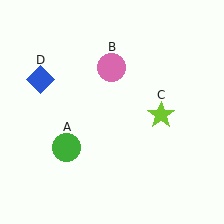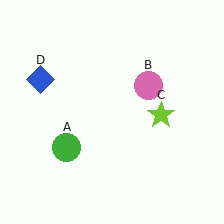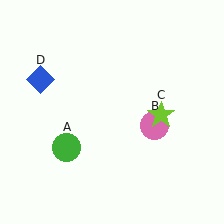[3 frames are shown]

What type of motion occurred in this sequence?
The pink circle (object B) rotated clockwise around the center of the scene.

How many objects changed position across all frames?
1 object changed position: pink circle (object B).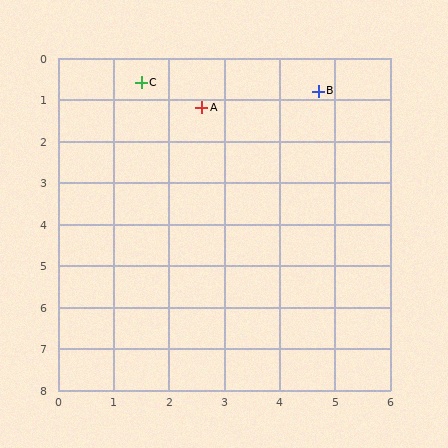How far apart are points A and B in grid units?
Points A and B are about 2.1 grid units apart.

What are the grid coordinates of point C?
Point C is at approximately (1.5, 0.6).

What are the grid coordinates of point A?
Point A is at approximately (2.6, 1.2).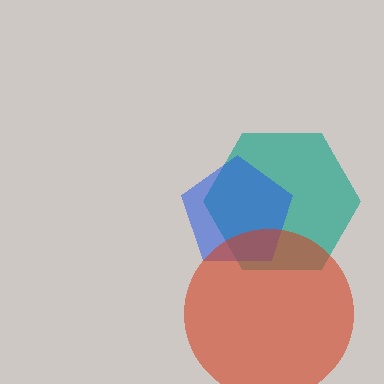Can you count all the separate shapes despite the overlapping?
Yes, there are 3 separate shapes.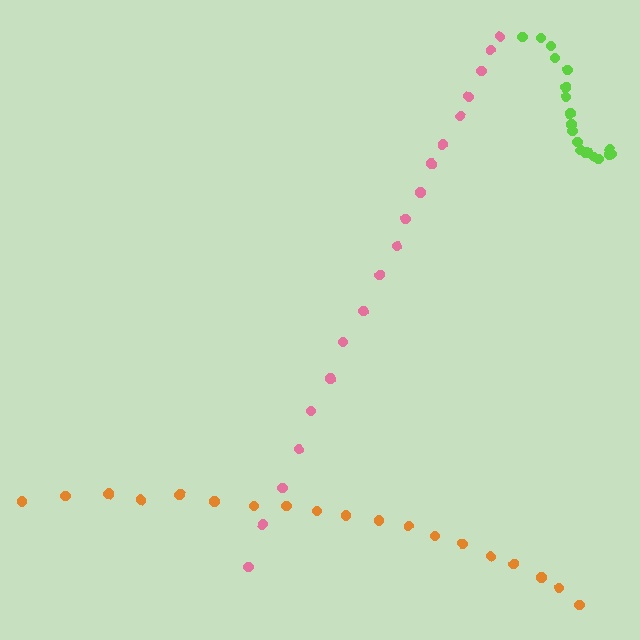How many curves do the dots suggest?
There are 3 distinct paths.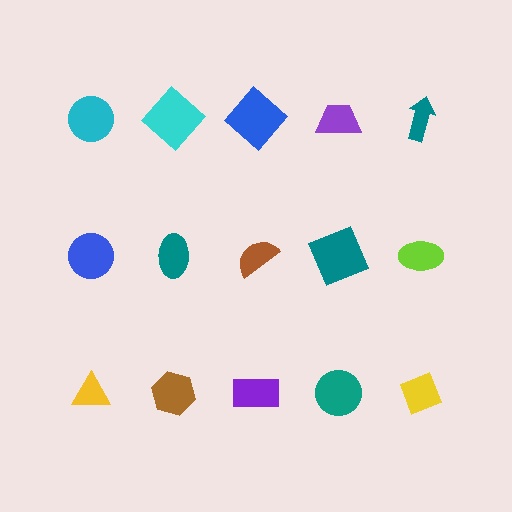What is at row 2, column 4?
A teal square.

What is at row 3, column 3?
A purple rectangle.